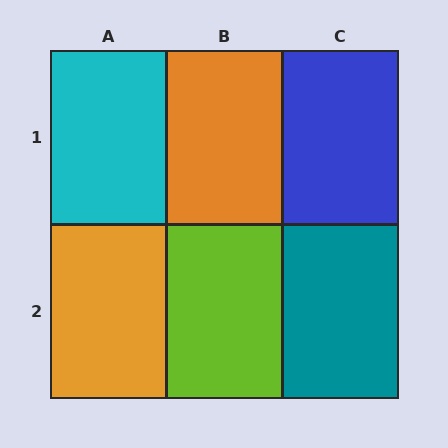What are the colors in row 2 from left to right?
Orange, lime, teal.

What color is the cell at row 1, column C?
Blue.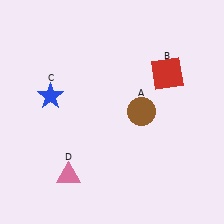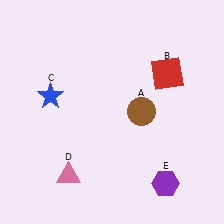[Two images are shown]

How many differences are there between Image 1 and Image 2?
There is 1 difference between the two images.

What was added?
A purple hexagon (E) was added in Image 2.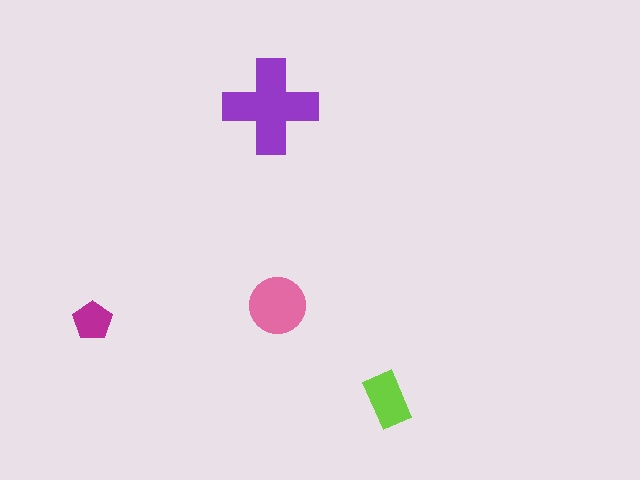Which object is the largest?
The purple cross.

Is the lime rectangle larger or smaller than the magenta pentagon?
Larger.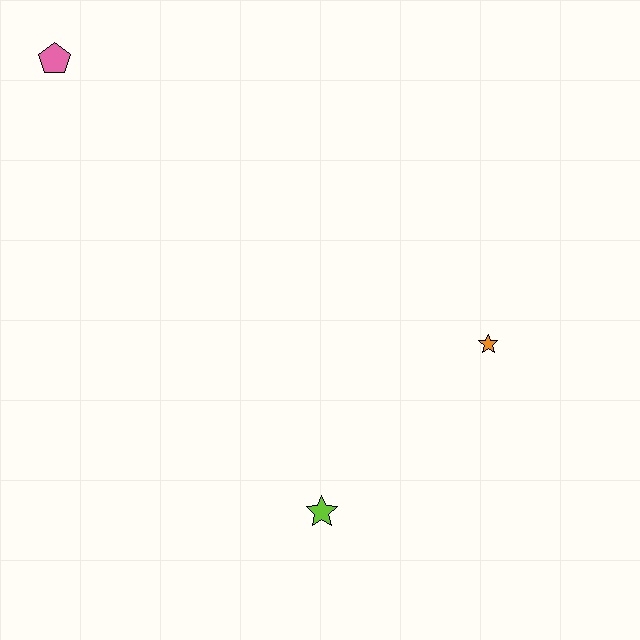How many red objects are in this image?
There are no red objects.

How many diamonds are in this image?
There are no diamonds.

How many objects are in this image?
There are 3 objects.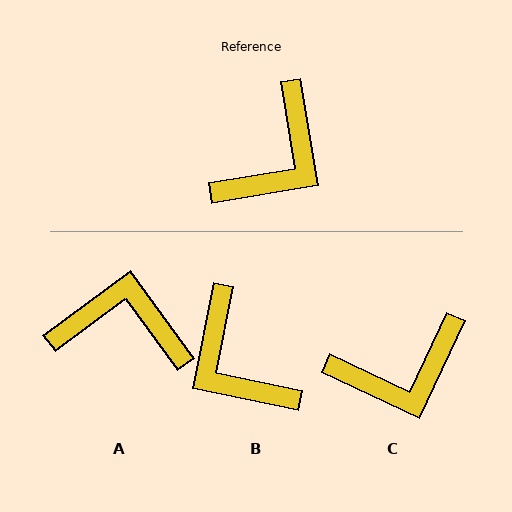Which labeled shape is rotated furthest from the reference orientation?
A, about 117 degrees away.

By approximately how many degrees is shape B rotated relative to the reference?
Approximately 111 degrees clockwise.